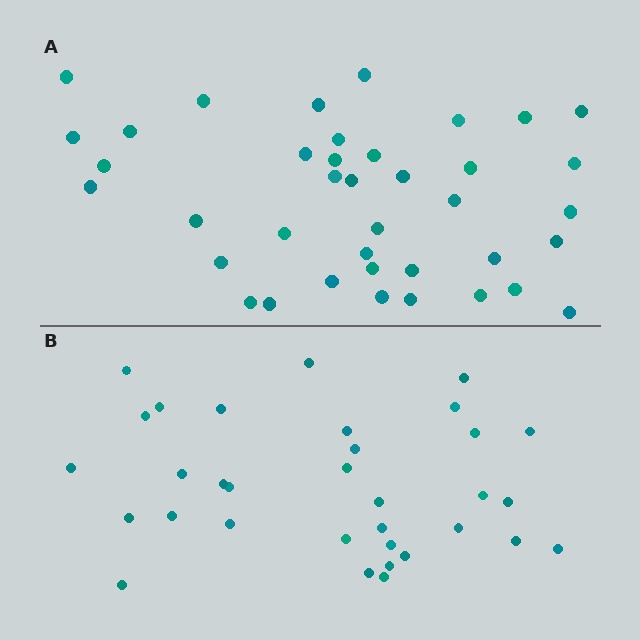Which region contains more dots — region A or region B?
Region A (the top region) has more dots.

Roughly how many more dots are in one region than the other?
Region A has about 6 more dots than region B.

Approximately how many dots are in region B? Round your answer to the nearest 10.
About 30 dots. (The exact count is 33, which rounds to 30.)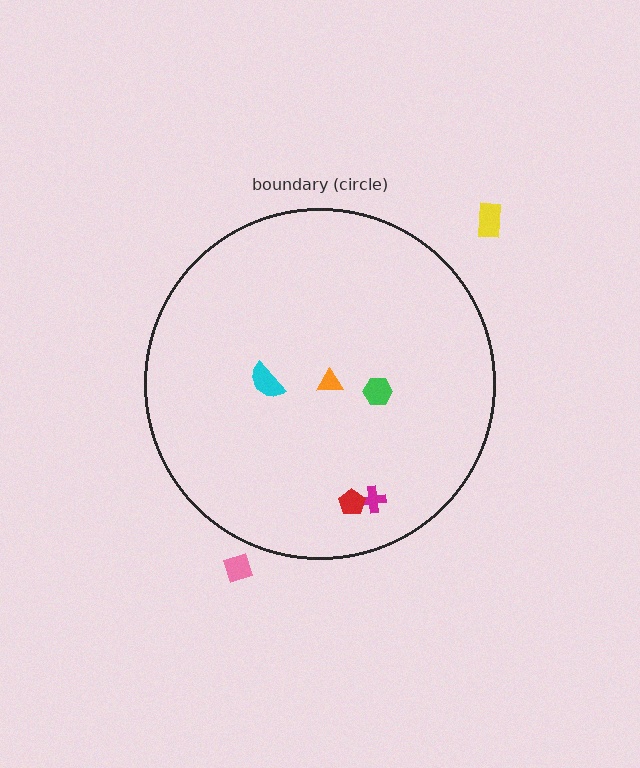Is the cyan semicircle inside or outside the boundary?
Inside.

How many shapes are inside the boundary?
5 inside, 2 outside.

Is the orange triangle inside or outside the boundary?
Inside.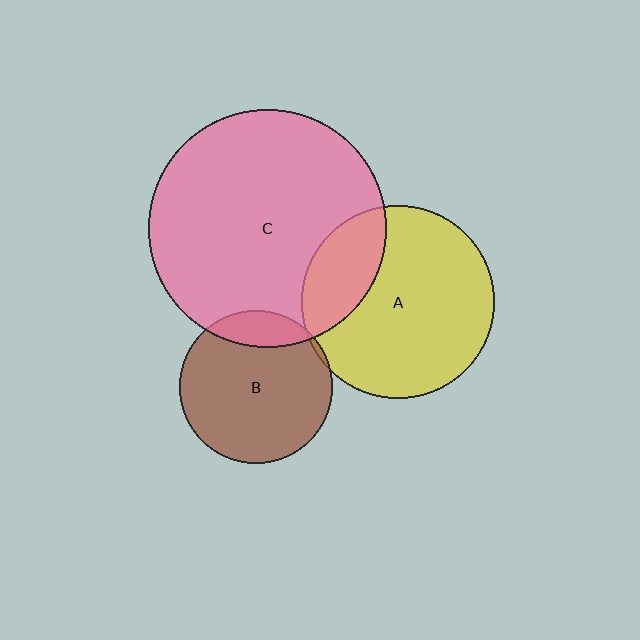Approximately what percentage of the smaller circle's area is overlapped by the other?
Approximately 5%.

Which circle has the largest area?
Circle C (pink).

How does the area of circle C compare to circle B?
Approximately 2.4 times.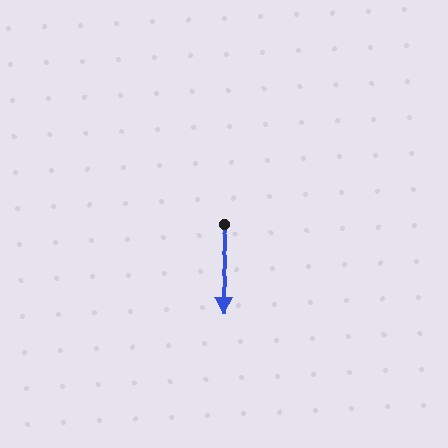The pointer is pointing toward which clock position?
Roughly 6 o'clock.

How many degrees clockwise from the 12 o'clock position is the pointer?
Approximately 183 degrees.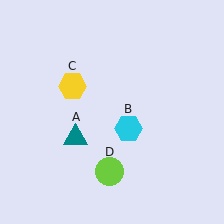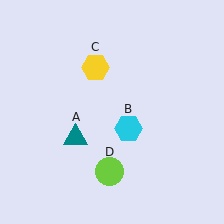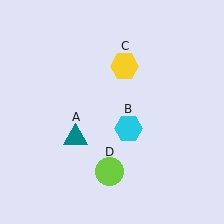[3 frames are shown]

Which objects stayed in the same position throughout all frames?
Teal triangle (object A) and cyan hexagon (object B) and lime circle (object D) remained stationary.